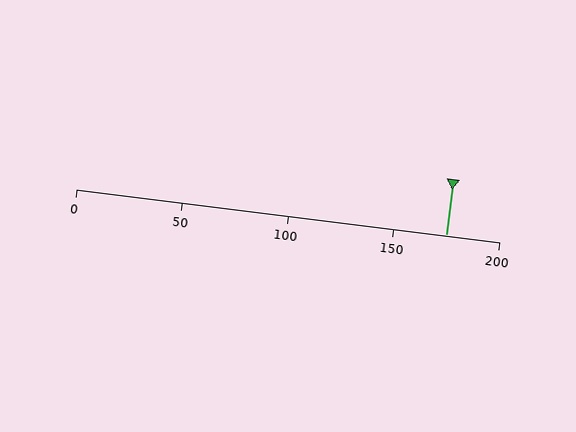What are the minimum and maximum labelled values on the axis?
The axis runs from 0 to 200.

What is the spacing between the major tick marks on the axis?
The major ticks are spaced 50 apart.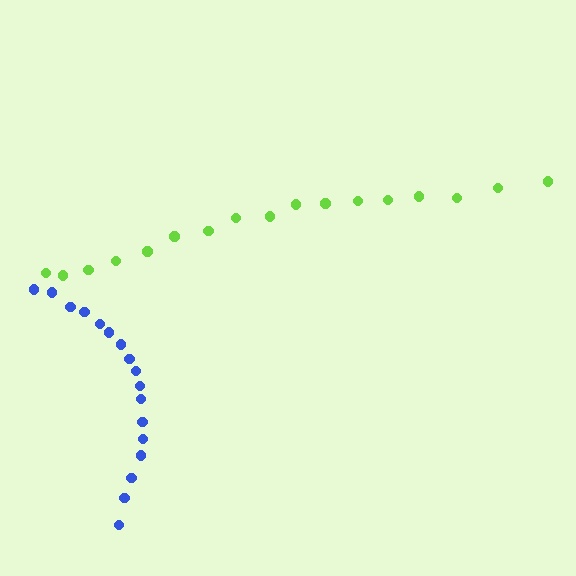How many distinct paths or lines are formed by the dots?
There are 2 distinct paths.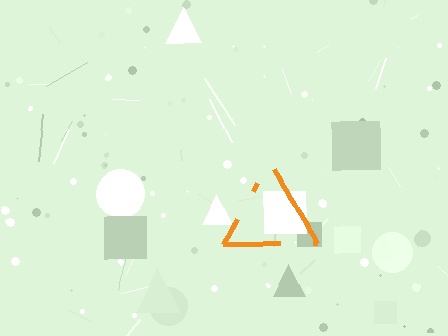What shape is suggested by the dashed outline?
The dashed outline suggests a triangle.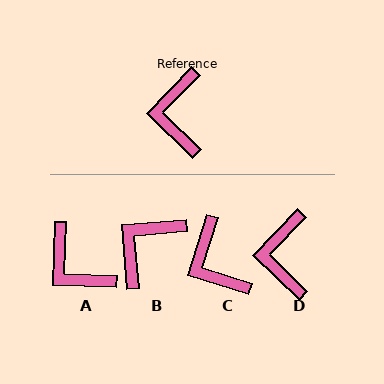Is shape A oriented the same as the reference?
No, it is off by about 42 degrees.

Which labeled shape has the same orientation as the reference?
D.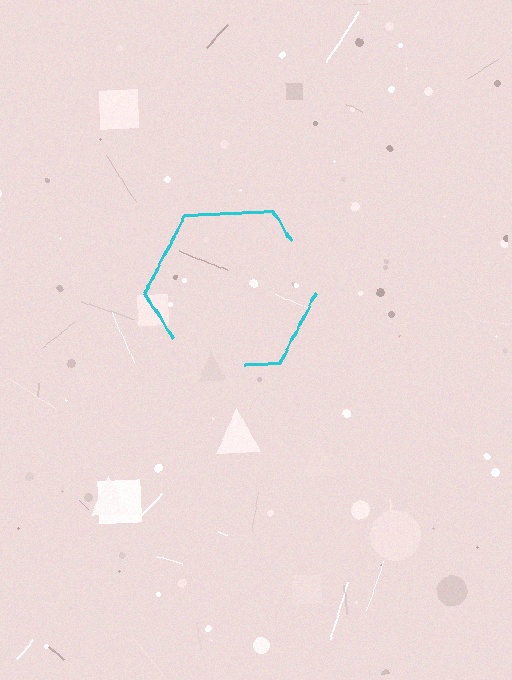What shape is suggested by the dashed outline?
The dashed outline suggests a hexagon.